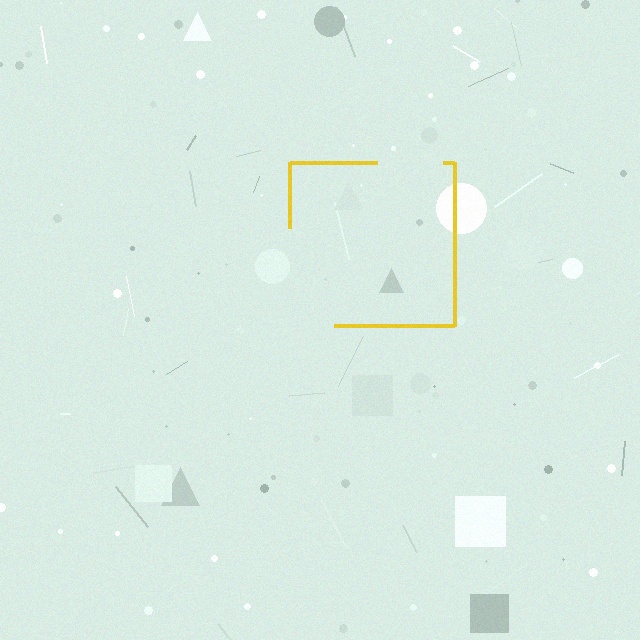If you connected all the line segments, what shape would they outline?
They would outline a square.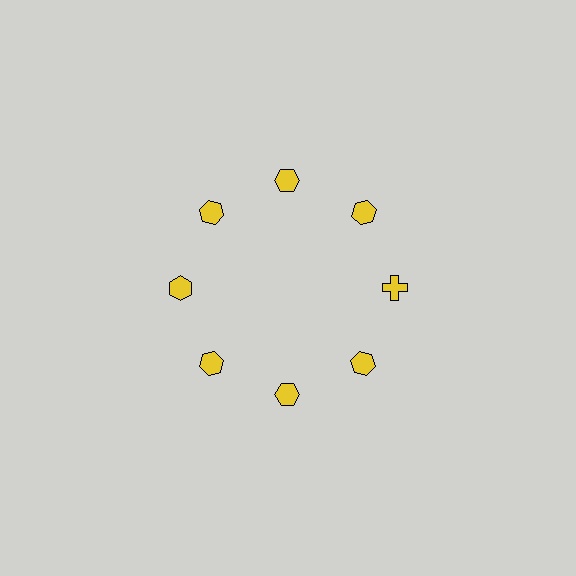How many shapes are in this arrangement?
There are 8 shapes arranged in a ring pattern.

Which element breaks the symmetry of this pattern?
The yellow cross at roughly the 3 o'clock position breaks the symmetry. All other shapes are yellow hexagons.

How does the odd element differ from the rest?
It has a different shape: cross instead of hexagon.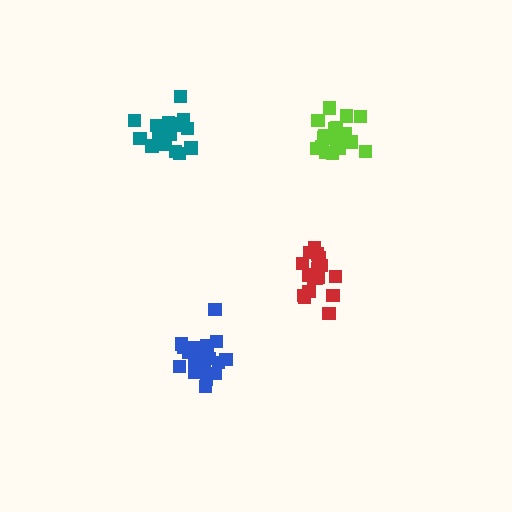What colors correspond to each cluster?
The clusters are colored: lime, red, teal, blue.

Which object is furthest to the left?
The teal cluster is leftmost.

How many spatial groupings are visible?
There are 4 spatial groupings.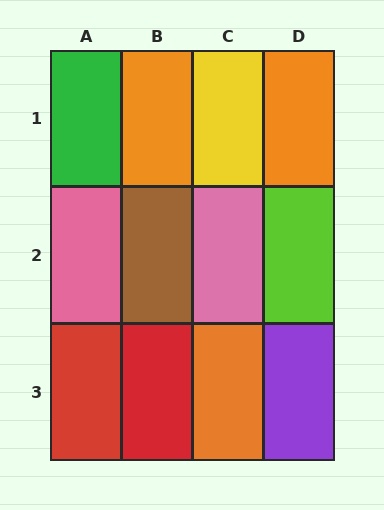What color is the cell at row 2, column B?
Brown.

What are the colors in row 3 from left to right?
Red, red, orange, purple.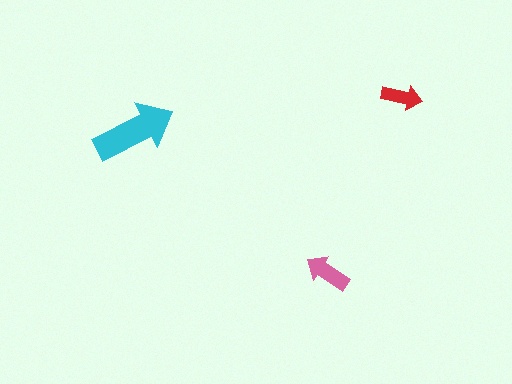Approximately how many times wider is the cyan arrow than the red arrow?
About 2 times wider.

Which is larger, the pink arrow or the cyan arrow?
The cyan one.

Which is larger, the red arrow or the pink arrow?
The pink one.